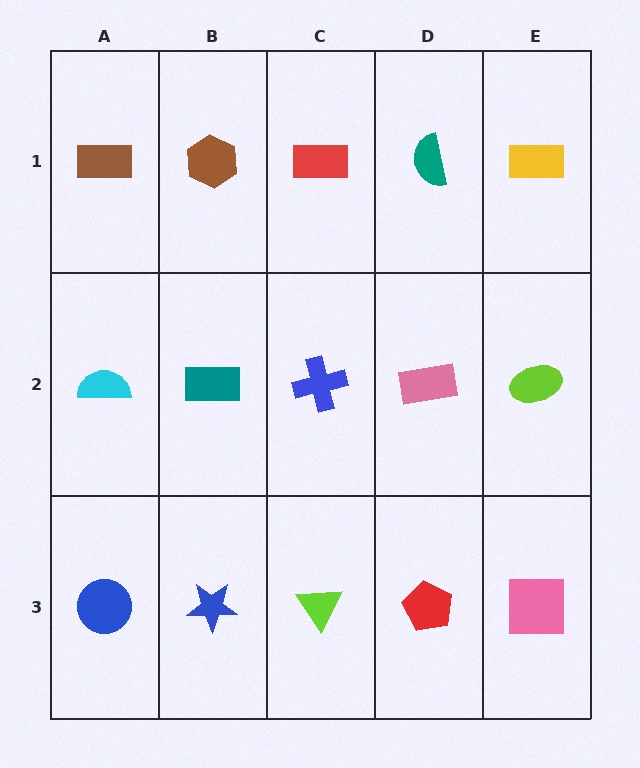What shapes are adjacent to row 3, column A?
A cyan semicircle (row 2, column A), a blue star (row 3, column B).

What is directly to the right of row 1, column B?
A red rectangle.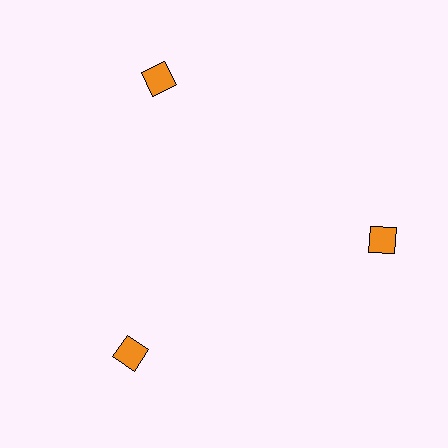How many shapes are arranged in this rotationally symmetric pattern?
There are 3 shapes, arranged in 3 groups of 1.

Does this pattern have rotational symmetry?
Yes, this pattern has 3-fold rotational symmetry. It looks the same after rotating 120 degrees around the center.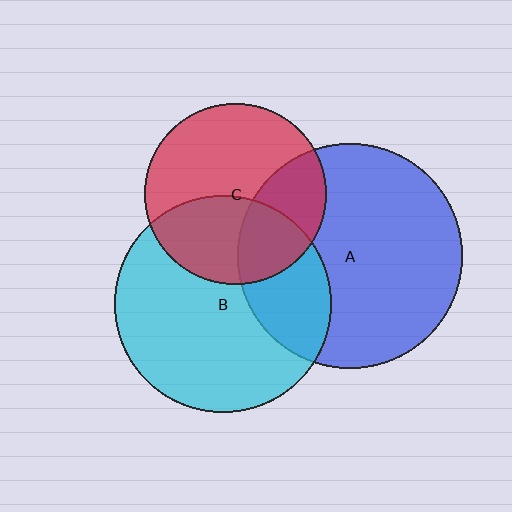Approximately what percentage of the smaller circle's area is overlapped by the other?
Approximately 40%.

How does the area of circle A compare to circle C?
Approximately 1.5 times.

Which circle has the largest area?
Circle A (blue).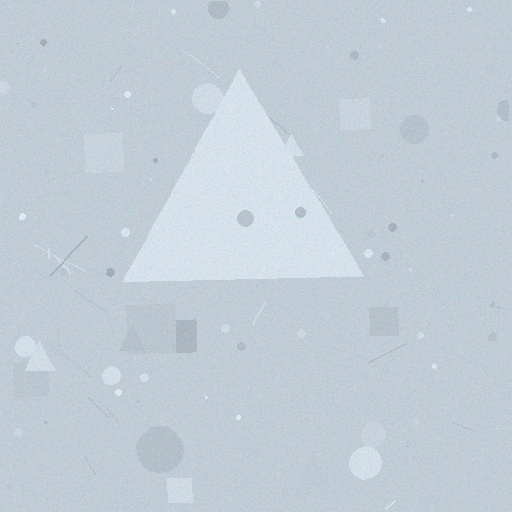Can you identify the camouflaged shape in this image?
The camouflaged shape is a triangle.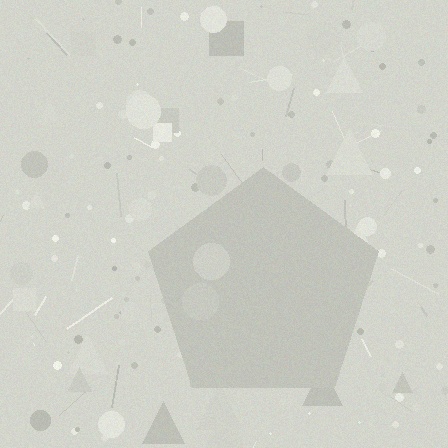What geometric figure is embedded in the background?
A pentagon is embedded in the background.